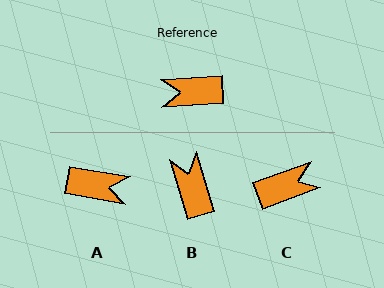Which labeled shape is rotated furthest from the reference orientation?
A, about 167 degrees away.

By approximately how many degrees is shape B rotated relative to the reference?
Approximately 76 degrees clockwise.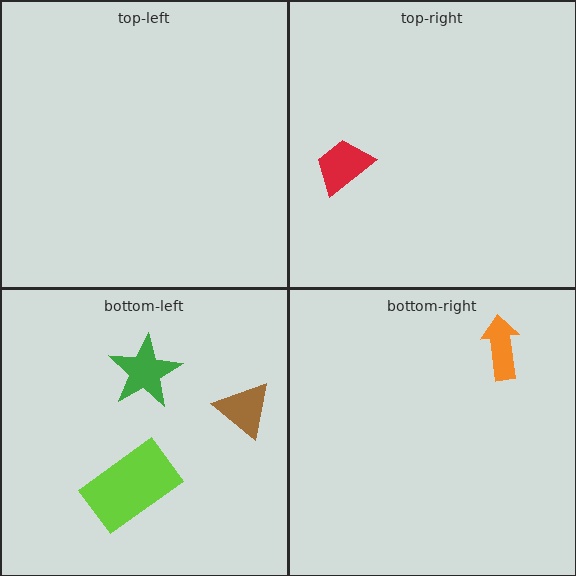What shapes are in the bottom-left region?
The brown triangle, the green star, the lime rectangle.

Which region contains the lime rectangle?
The bottom-left region.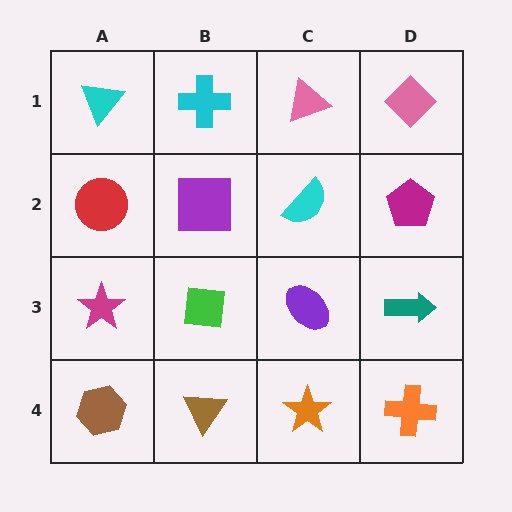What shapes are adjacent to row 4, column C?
A purple ellipse (row 3, column C), a brown triangle (row 4, column B), an orange cross (row 4, column D).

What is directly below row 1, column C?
A cyan semicircle.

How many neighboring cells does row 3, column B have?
4.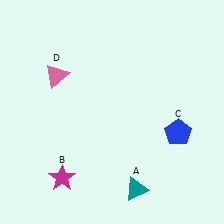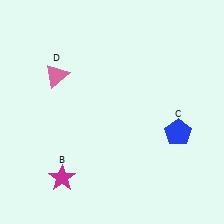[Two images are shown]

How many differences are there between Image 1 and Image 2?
There is 1 difference between the two images.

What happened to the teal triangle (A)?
The teal triangle (A) was removed in Image 2. It was in the bottom-right area of Image 1.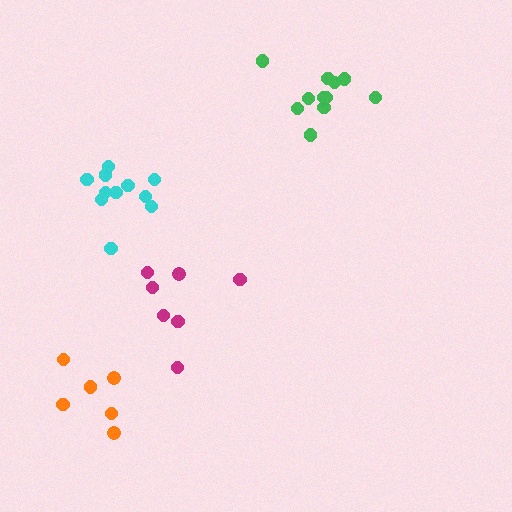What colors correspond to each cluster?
The clusters are colored: orange, cyan, magenta, green.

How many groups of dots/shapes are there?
There are 4 groups.